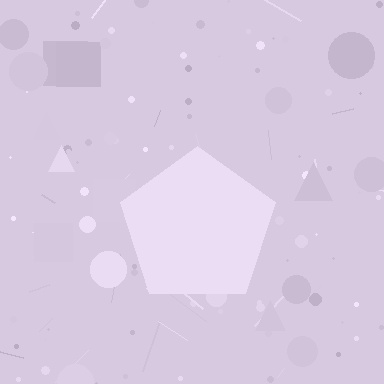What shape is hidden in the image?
A pentagon is hidden in the image.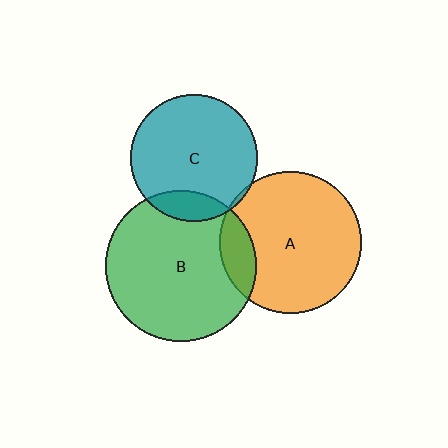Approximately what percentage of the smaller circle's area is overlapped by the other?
Approximately 5%.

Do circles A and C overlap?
Yes.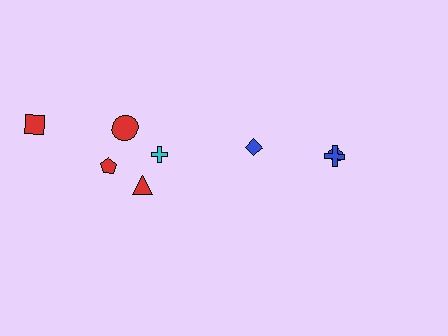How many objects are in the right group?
There are 3 objects.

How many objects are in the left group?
There are 5 objects.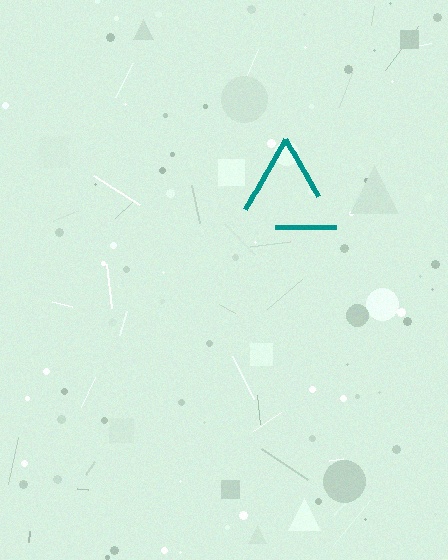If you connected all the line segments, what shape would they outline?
They would outline a triangle.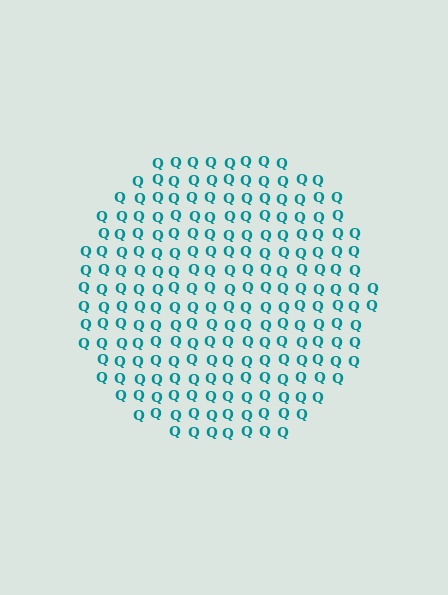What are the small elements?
The small elements are letter Q's.